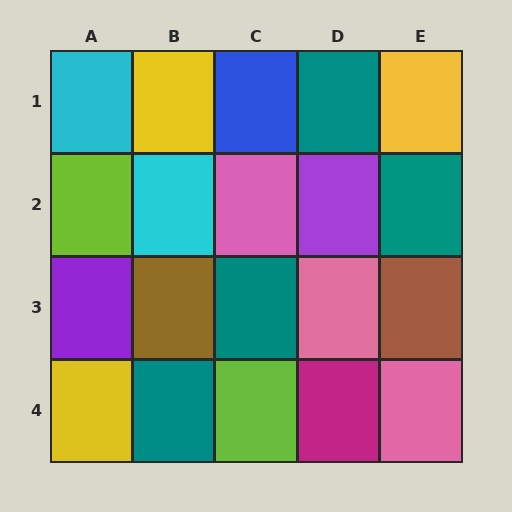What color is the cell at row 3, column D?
Pink.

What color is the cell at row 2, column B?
Cyan.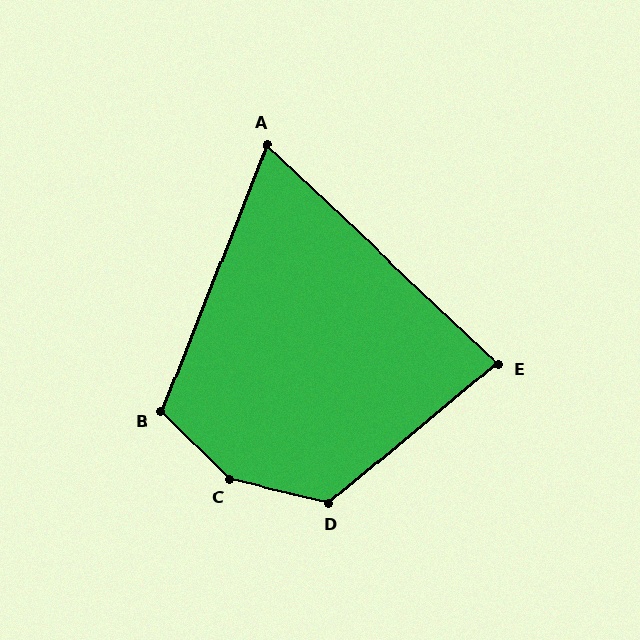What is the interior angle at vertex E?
Approximately 83 degrees (acute).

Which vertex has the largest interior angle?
C, at approximately 149 degrees.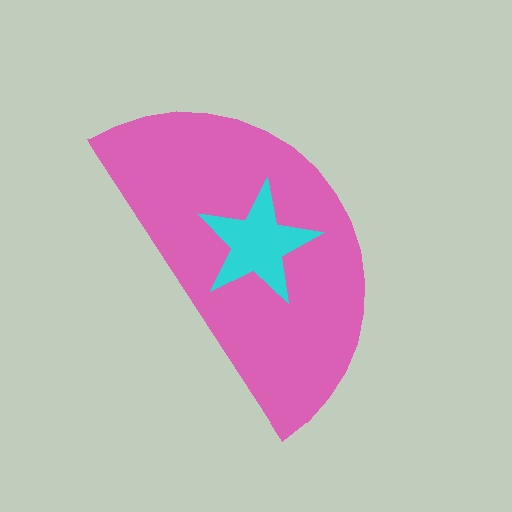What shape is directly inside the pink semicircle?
The cyan star.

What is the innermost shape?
The cyan star.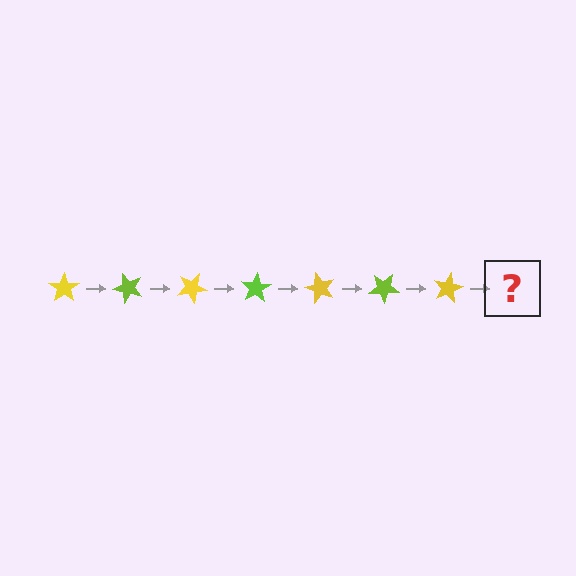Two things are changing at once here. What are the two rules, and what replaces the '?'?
The two rules are that it rotates 50 degrees each step and the color cycles through yellow and lime. The '?' should be a lime star, rotated 350 degrees from the start.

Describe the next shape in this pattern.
It should be a lime star, rotated 350 degrees from the start.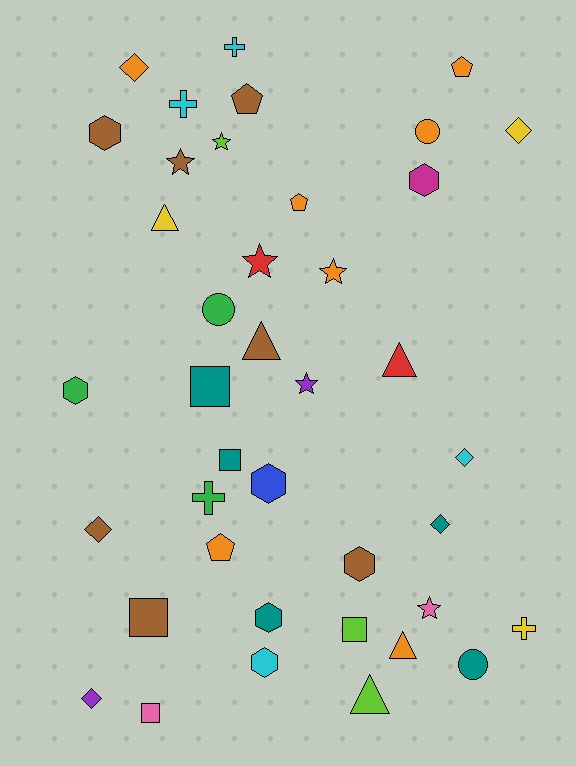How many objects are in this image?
There are 40 objects.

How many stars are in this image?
There are 6 stars.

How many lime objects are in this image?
There are 3 lime objects.